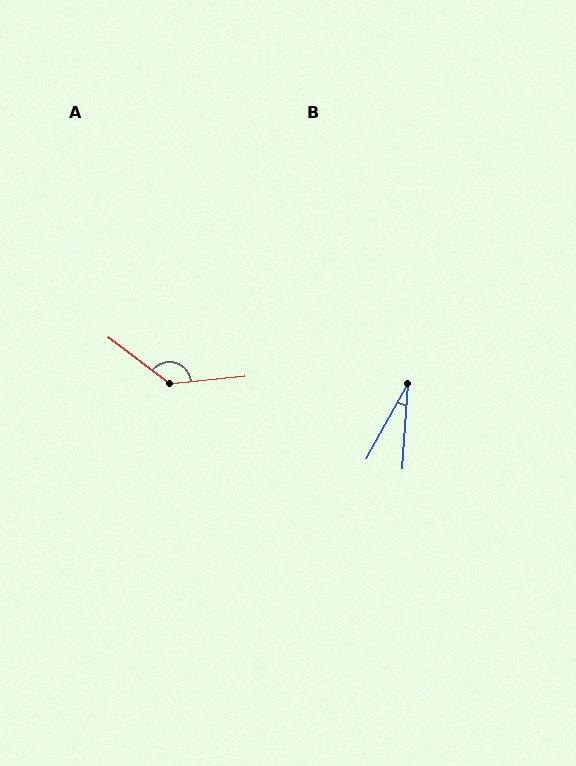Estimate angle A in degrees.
Approximately 137 degrees.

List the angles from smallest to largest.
B (25°), A (137°).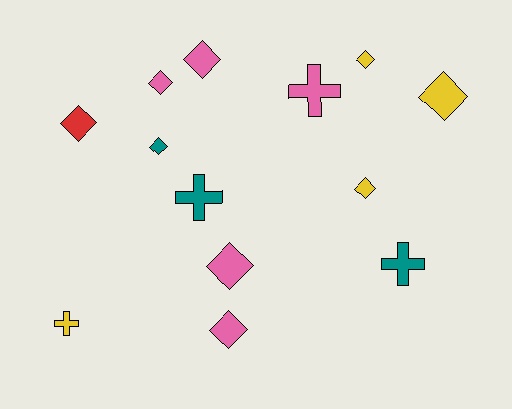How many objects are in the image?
There are 13 objects.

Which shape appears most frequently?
Diamond, with 9 objects.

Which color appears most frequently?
Pink, with 5 objects.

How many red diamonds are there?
There is 1 red diamond.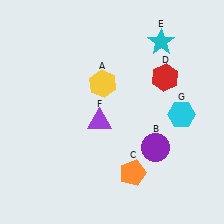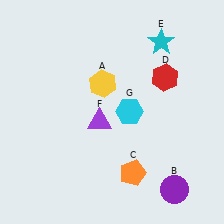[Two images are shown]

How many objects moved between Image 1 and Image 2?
2 objects moved between the two images.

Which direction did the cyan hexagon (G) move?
The cyan hexagon (G) moved left.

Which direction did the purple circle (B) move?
The purple circle (B) moved down.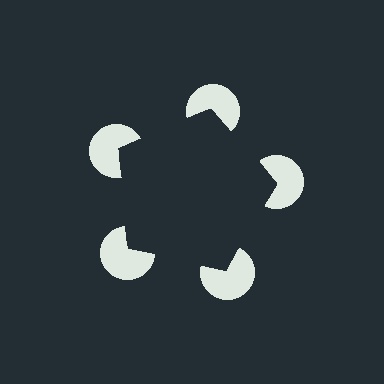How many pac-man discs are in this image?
There are 5 — one at each vertex of the illusory pentagon.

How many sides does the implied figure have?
5 sides.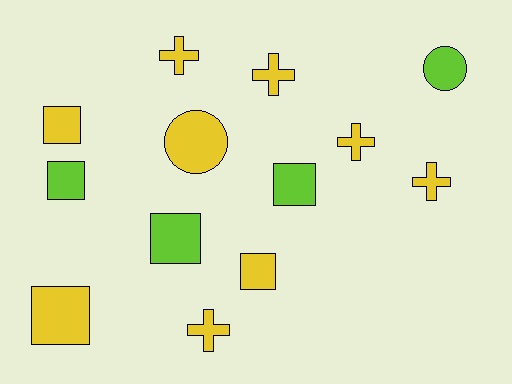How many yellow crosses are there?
There are 5 yellow crosses.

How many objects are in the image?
There are 13 objects.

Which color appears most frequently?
Yellow, with 9 objects.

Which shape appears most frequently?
Square, with 6 objects.